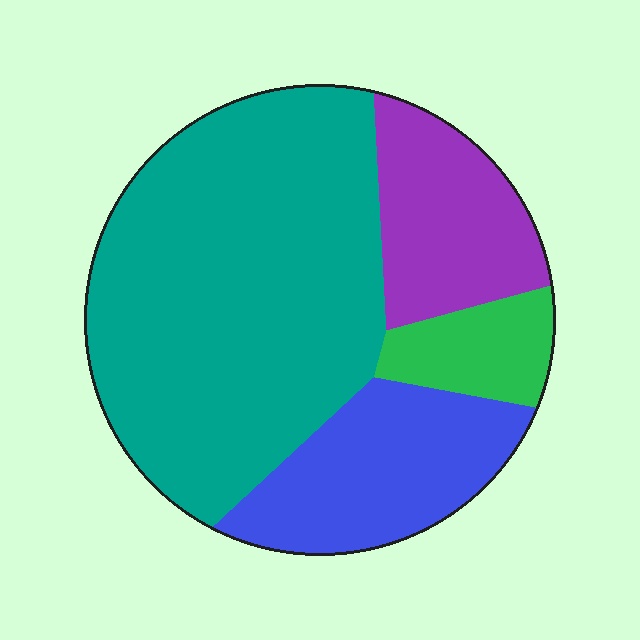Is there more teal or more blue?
Teal.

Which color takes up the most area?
Teal, at roughly 55%.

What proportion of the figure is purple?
Purple takes up less than a quarter of the figure.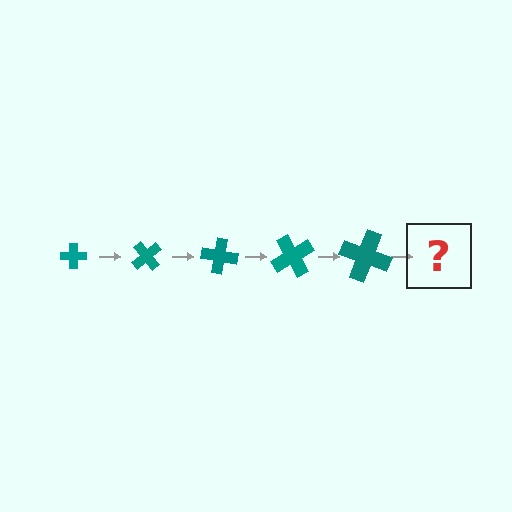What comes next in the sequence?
The next element should be a cross, larger than the previous one and rotated 250 degrees from the start.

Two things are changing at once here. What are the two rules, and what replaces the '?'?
The two rules are that the cross grows larger each step and it rotates 50 degrees each step. The '?' should be a cross, larger than the previous one and rotated 250 degrees from the start.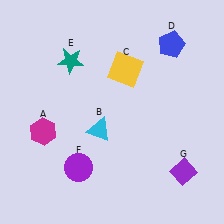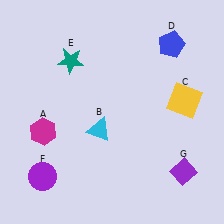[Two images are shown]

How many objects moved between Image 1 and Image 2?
2 objects moved between the two images.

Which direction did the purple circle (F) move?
The purple circle (F) moved left.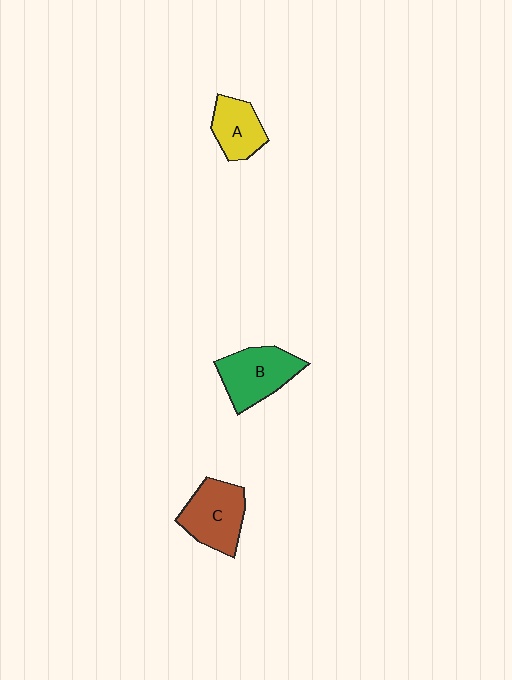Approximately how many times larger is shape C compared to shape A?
Approximately 1.4 times.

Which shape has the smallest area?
Shape A (yellow).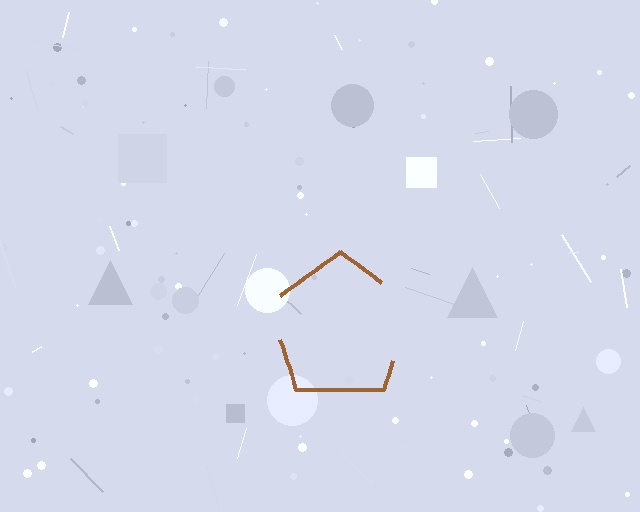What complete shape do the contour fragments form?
The contour fragments form a pentagon.